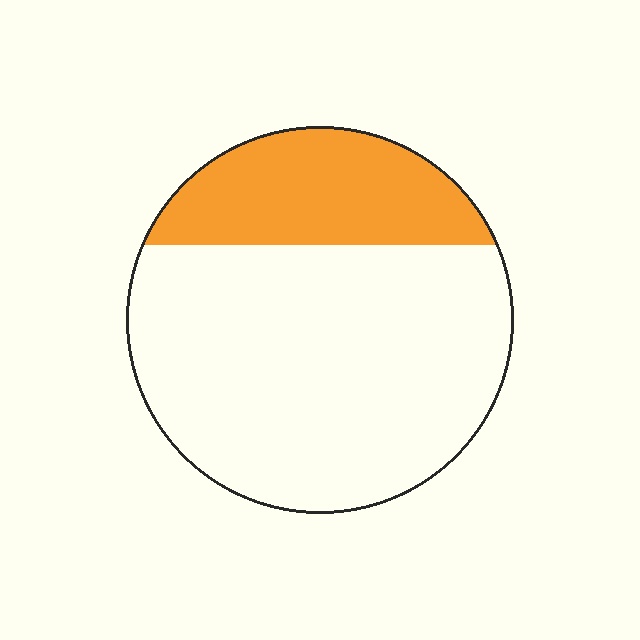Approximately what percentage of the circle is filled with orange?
Approximately 25%.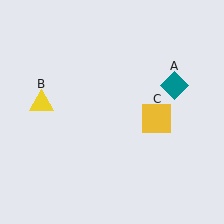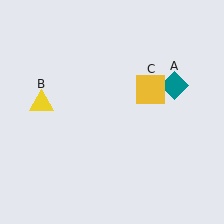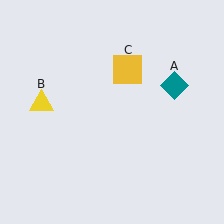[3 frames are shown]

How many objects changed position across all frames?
1 object changed position: yellow square (object C).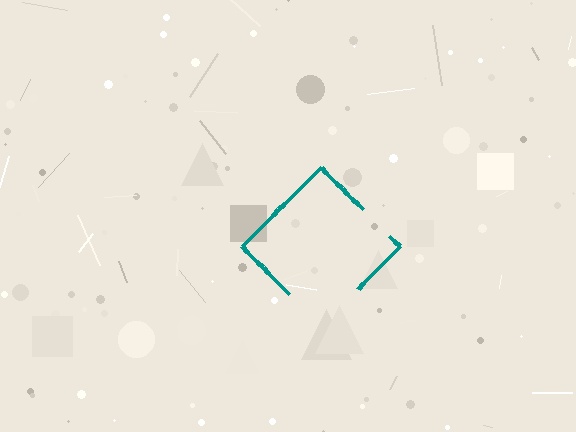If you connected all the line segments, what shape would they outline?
They would outline a diamond.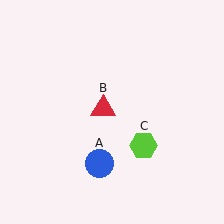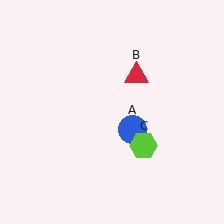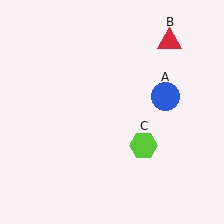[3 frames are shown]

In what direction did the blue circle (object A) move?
The blue circle (object A) moved up and to the right.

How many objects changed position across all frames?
2 objects changed position: blue circle (object A), red triangle (object B).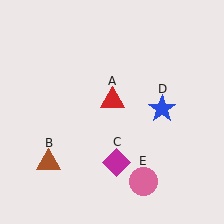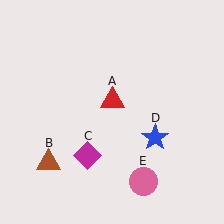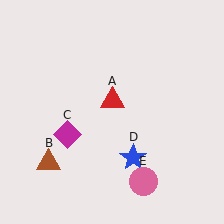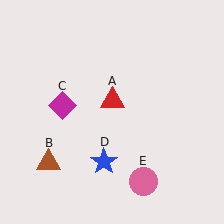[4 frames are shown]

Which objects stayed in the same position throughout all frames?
Red triangle (object A) and brown triangle (object B) and pink circle (object E) remained stationary.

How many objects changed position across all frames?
2 objects changed position: magenta diamond (object C), blue star (object D).